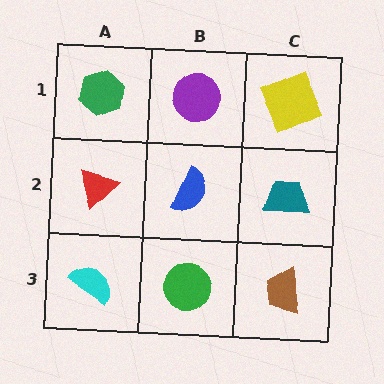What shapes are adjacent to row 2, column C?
A yellow square (row 1, column C), a brown trapezoid (row 3, column C), a blue semicircle (row 2, column B).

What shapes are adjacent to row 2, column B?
A purple circle (row 1, column B), a green circle (row 3, column B), a red triangle (row 2, column A), a teal trapezoid (row 2, column C).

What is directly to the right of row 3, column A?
A green circle.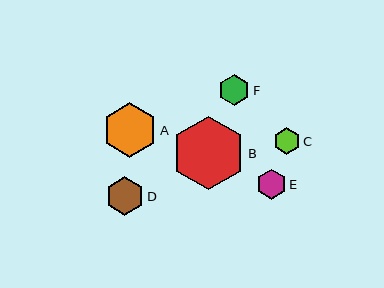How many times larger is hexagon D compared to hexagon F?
Hexagon D is approximately 1.2 times the size of hexagon F.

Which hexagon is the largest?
Hexagon B is the largest with a size of approximately 73 pixels.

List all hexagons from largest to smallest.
From largest to smallest: B, A, D, F, E, C.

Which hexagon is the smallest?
Hexagon C is the smallest with a size of approximately 26 pixels.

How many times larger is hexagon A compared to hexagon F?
Hexagon A is approximately 1.8 times the size of hexagon F.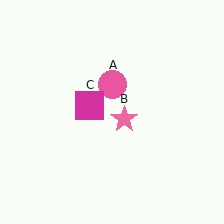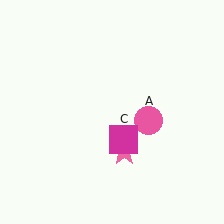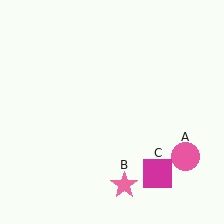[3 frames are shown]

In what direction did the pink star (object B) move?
The pink star (object B) moved down.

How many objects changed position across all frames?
3 objects changed position: pink circle (object A), pink star (object B), magenta square (object C).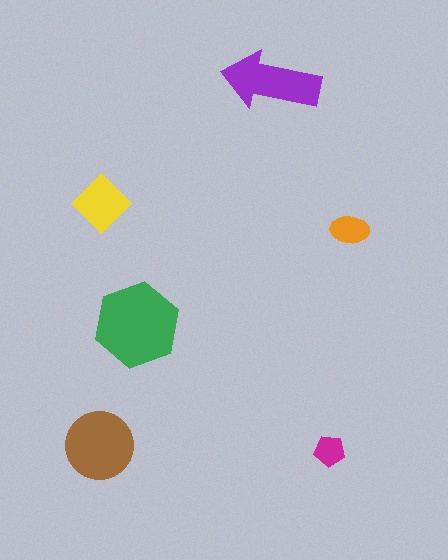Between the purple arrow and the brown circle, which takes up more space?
The brown circle.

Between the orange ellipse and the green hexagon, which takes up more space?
The green hexagon.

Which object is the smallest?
The magenta pentagon.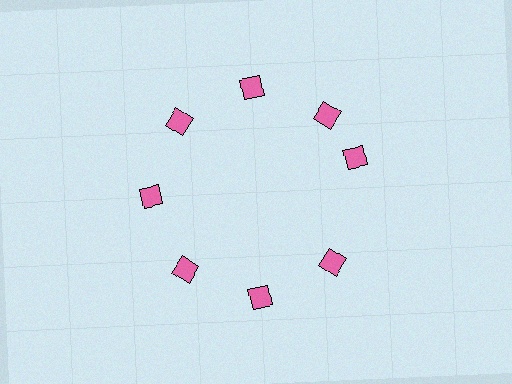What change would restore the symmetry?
The symmetry would be restored by rotating it back into even spacing with its neighbors so that all 8 diamonds sit at equal angles and equal distance from the center.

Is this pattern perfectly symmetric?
No. The 8 pink diamonds are arranged in a ring, but one element near the 3 o'clock position is rotated out of alignment along the ring, breaking the 8-fold rotational symmetry.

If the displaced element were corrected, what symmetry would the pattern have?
It would have 8-fold rotational symmetry — the pattern would map onto itself every 45 degrees.